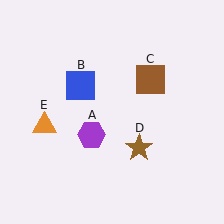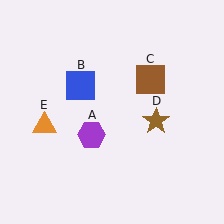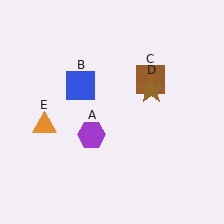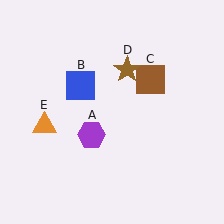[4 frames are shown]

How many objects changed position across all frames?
1 object changed position: brown star (object D).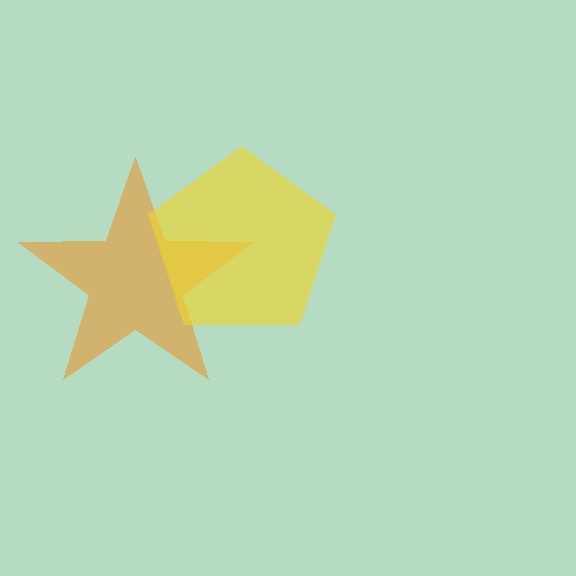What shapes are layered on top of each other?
The layered shapes are: an orange star, a yellow pentagon.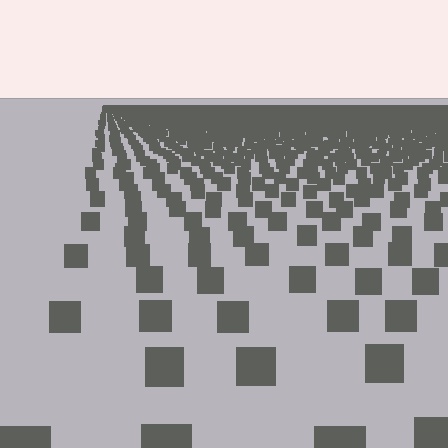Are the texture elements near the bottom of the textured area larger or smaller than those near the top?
Larger. Near the bottom, elements are closer to the viewer and appear at a bigger on-screen size.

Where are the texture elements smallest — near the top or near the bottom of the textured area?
Near the top.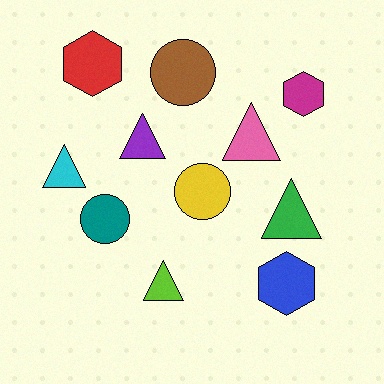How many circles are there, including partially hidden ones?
There are 3 circles.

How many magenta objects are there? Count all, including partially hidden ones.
There is 1 magenta object.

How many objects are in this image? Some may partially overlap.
There are 11 objects.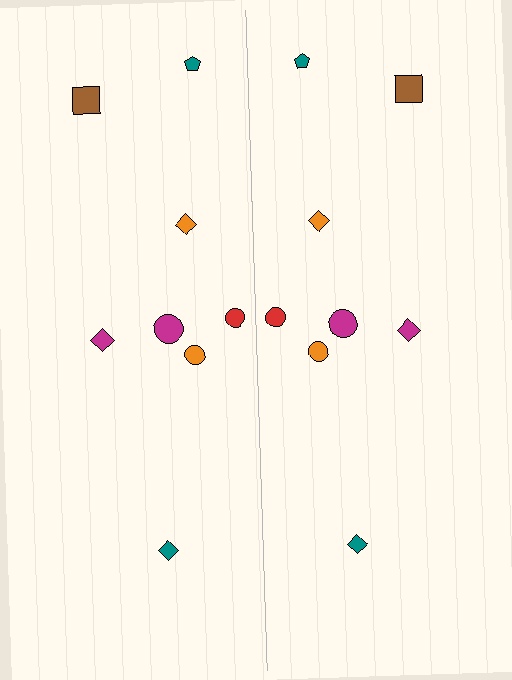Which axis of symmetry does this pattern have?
The pattern has a vertical axis of symmetry running through the center of the image.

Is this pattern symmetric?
Yes, this pattern has bilateral (reflection) symmetry.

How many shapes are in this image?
There are 16 shapes in this image.